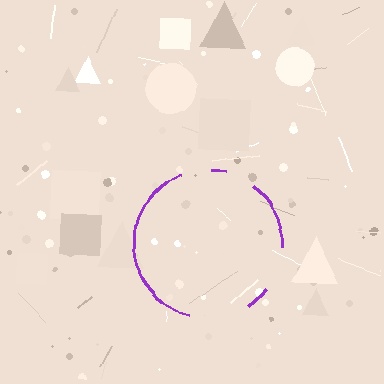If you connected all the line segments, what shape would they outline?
They would outline a circle.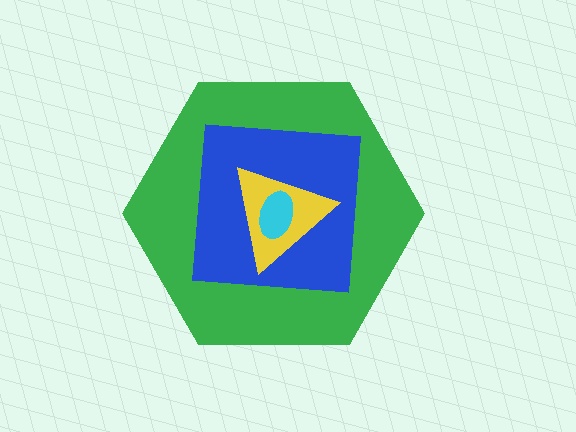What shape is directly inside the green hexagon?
The blue square.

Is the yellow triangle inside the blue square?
Yes.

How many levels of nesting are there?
4.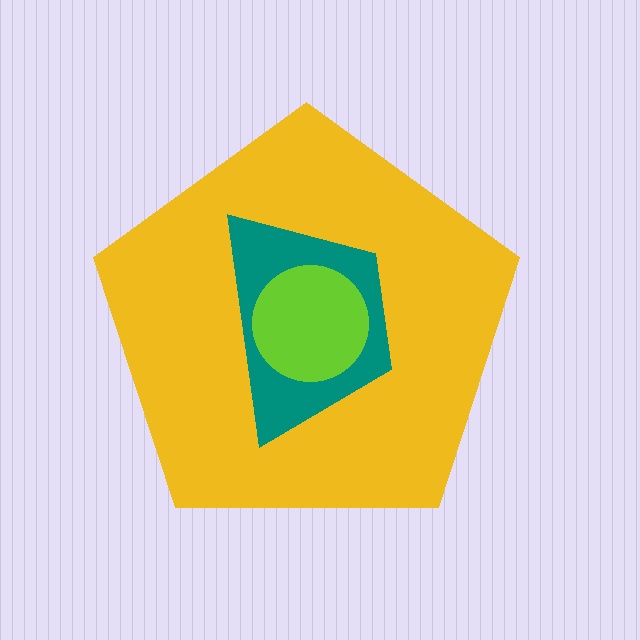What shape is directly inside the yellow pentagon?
The teal trapezoid.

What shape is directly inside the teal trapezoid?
The lime circle.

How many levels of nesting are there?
3.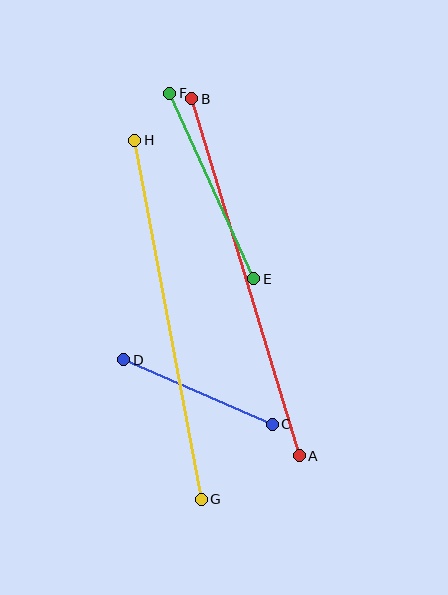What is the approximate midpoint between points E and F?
The midpoint is at approximately (212, 186) pixels.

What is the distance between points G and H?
The distance is approximately 365 pixels.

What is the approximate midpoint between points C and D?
The midpoint is at approximately (198, 392) pixels.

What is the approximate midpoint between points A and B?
The midpoint is at approximately (246, 277) pixels.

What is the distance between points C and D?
The distance is approximately 162 pixels.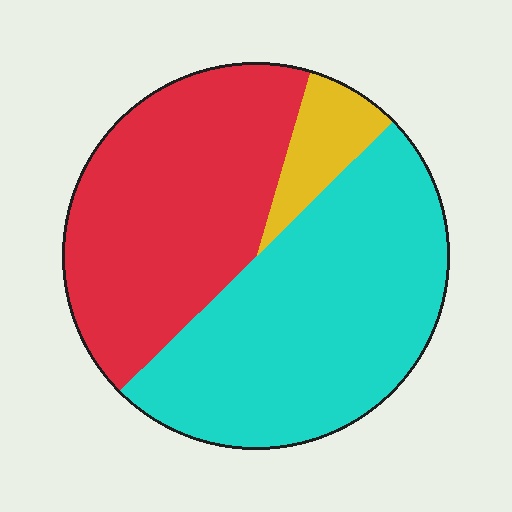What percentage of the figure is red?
Red covers around 40% of the figure.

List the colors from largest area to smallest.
From largest to smallest: cyan, red, yellow.